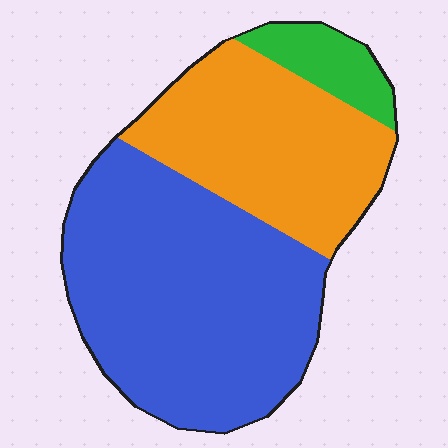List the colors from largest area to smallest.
From largest to smallest: blue, orange, green.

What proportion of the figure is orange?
Orange covers about 35% of the figure.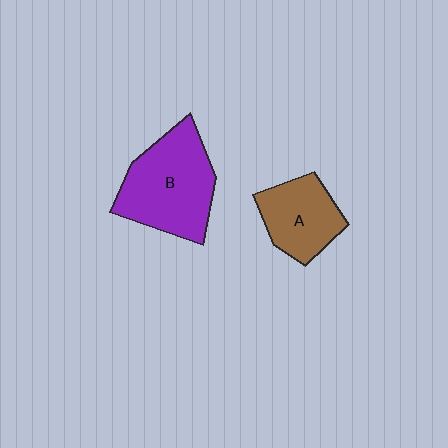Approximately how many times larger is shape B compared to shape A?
Approximately 1.5 times.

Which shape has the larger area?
Shape B (purple).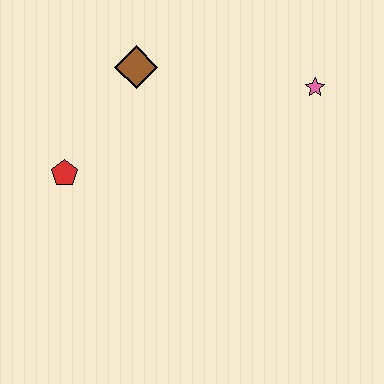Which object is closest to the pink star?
The brown diamond is closest to the pink star.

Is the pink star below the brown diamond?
Yes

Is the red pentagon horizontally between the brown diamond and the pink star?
No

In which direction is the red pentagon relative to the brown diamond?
The red pentagon is below the brown diamond.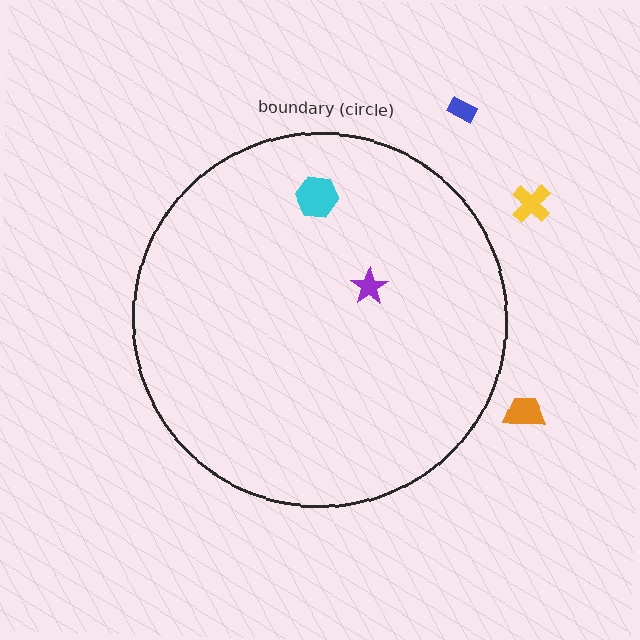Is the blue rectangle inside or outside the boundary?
Outside.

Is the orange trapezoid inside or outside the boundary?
Outside.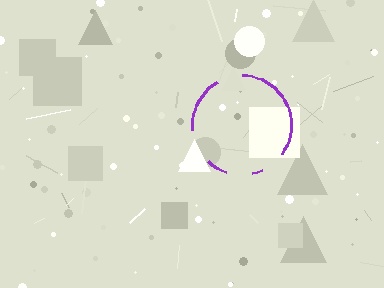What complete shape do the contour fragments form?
The contour fragments form a circle.